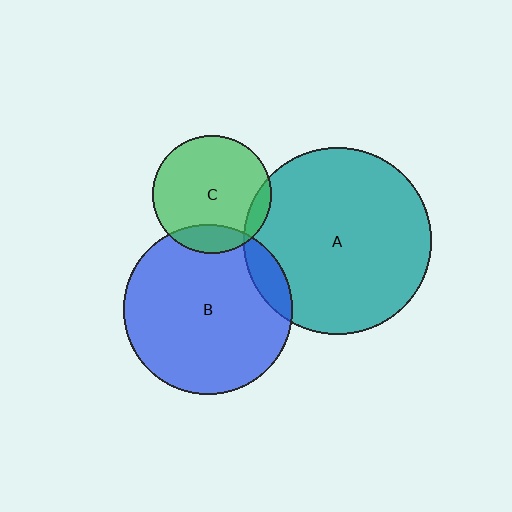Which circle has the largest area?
Circle A (teal).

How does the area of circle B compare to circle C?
Approximately 2.0 times.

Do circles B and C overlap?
Yes.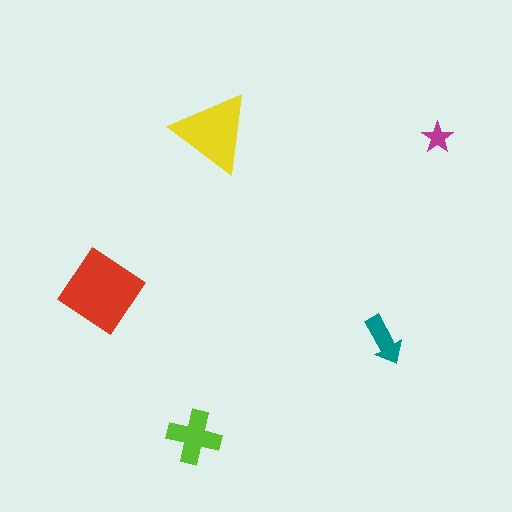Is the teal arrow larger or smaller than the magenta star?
Larger.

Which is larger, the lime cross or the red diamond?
The red diamond.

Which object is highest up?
The yellow triangle is topmost.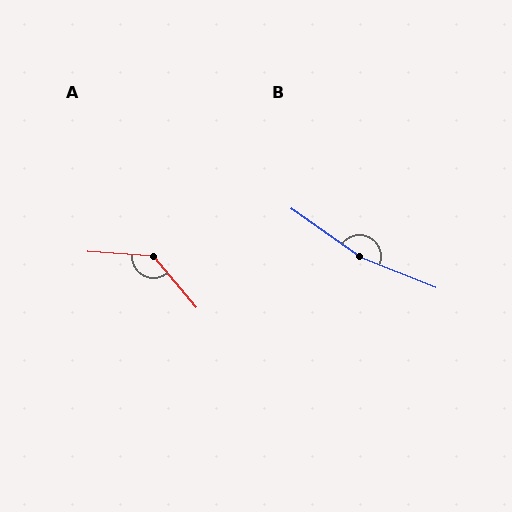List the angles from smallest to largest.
A (134°), B (167°).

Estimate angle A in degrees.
Approximately 134 degrees.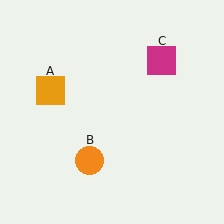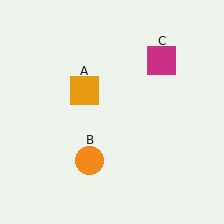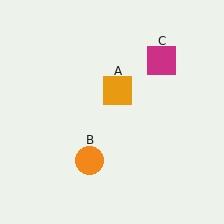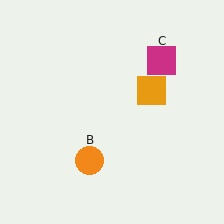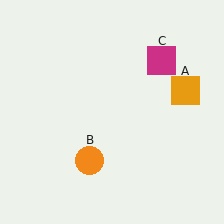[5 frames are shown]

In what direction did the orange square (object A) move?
The orange square (object A) moved right.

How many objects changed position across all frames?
1 object changed position: orange square (object A).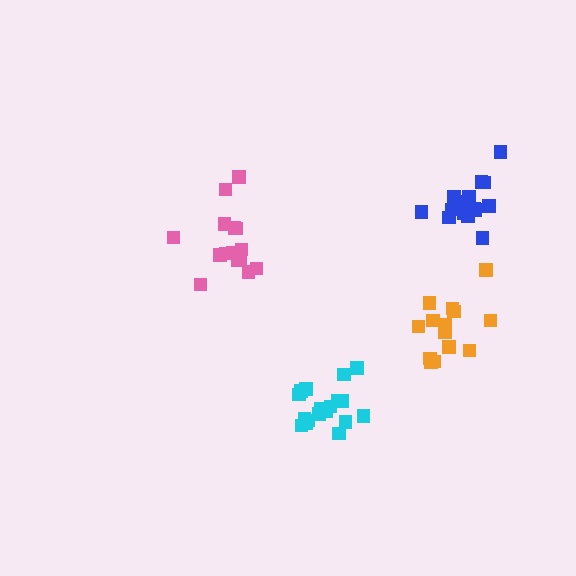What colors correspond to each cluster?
The clusters are colored: blue, pink, cyan, orange.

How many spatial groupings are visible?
There are 4 spatial groupings.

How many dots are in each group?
Group 1: 18 dots, Group 2: 15 dots, Group 3: 18 dots, Group 4: 14 dots (65 total).